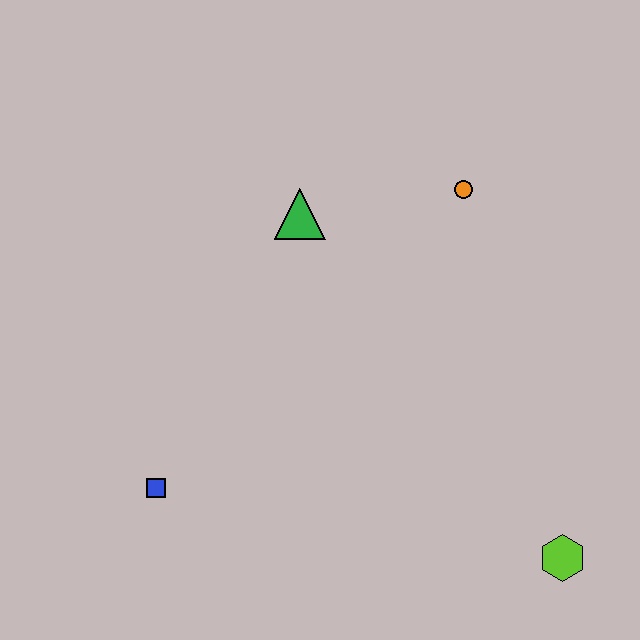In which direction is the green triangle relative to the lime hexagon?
The green triangle is above the lime hexagon.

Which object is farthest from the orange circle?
The blue square is farthest from the orange circle.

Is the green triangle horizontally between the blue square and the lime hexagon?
Yes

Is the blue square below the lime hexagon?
No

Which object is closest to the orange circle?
The green triangle is closest to the orange circle.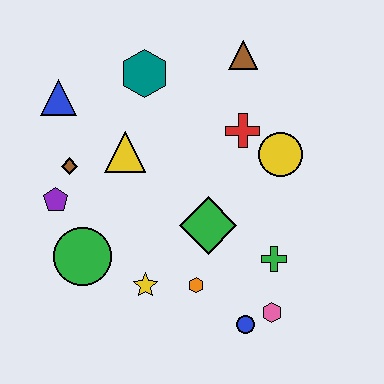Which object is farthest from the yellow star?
The brown triangle is farthest from the yellow star.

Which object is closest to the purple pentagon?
The brown diamond is closest to the purple pentagon.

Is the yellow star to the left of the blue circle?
Yes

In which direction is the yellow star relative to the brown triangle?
The yellow star is below the brown triangle.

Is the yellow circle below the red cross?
Yes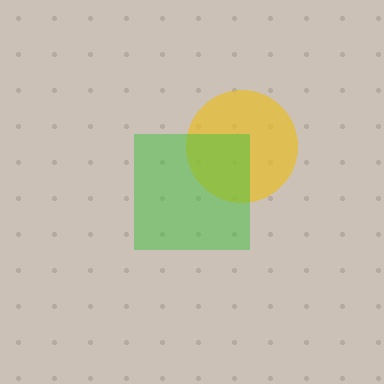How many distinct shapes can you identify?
There are 2 distinct shapes: a yellow circle, a green square.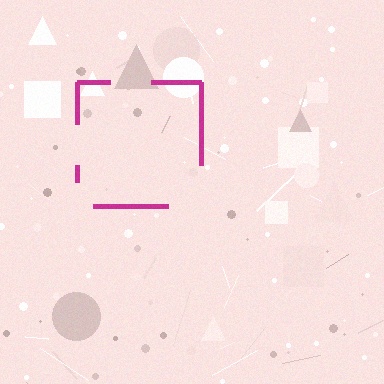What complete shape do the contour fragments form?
The contour fragments form a square.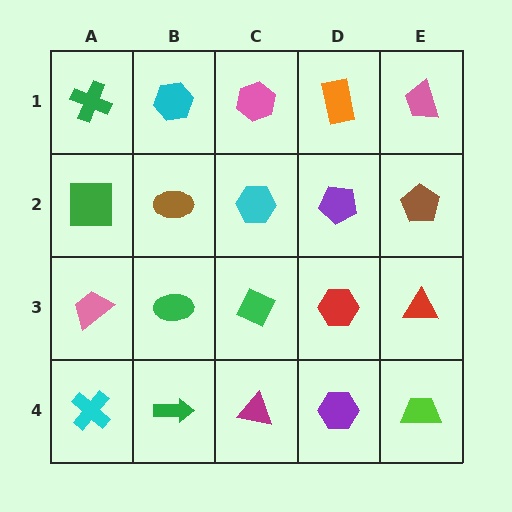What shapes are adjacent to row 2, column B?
A cyan hexagon (row 1, column B), a green ellipse (row 3, column B), a green square (row 2, column A), a cyan hexagon (row 2, column C).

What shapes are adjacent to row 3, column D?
A purple pentagon (row 2, column D), a purple hexagon (row 4, column D), a green diamond (row 3, column C), a red triangle (row 3, column E).